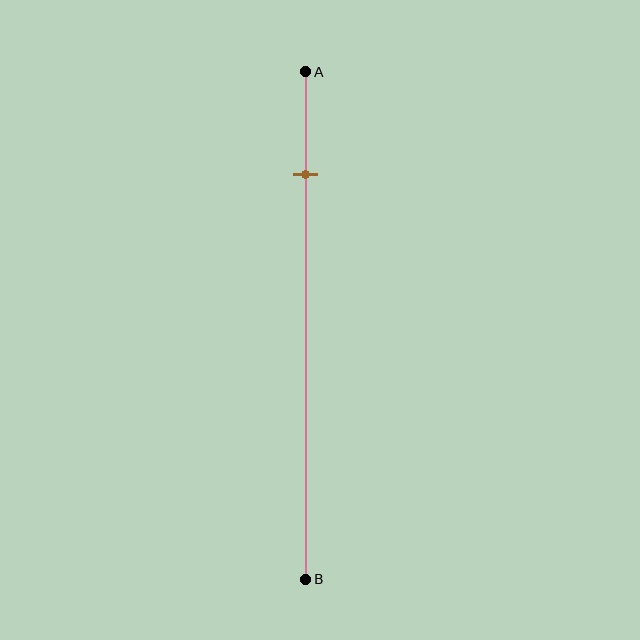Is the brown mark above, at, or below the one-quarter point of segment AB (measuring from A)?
The brown mark is above the one-quarter point of segment AB.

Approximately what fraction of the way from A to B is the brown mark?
The brown mark is approximately 20% of the way from A to B.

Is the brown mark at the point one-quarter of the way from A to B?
No, the mark is at about 20% from A, not at the 25% one-quarter point.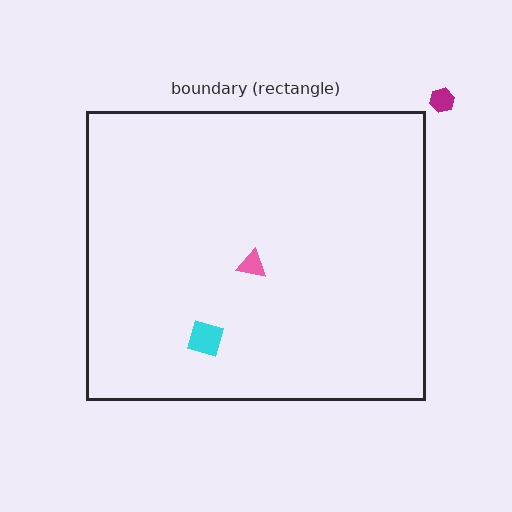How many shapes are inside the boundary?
2 inside, 1 outside.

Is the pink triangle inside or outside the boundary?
Inside.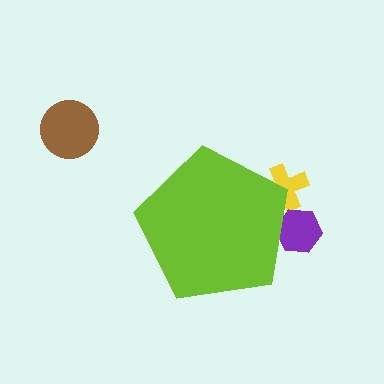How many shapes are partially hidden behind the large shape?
2 shapes are partially hidden.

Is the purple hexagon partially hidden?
Yes, the purple hexagon is partially hidden behind the lime pentagon.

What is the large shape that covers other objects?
A lime pentagon.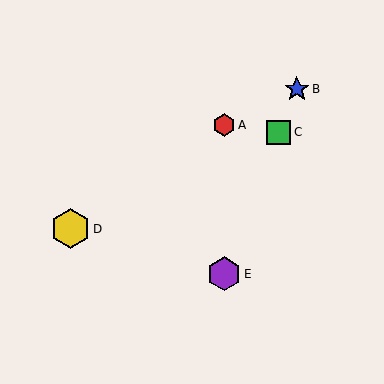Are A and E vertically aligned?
Yes, both are at x≈224.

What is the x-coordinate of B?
Object B is at x≈297.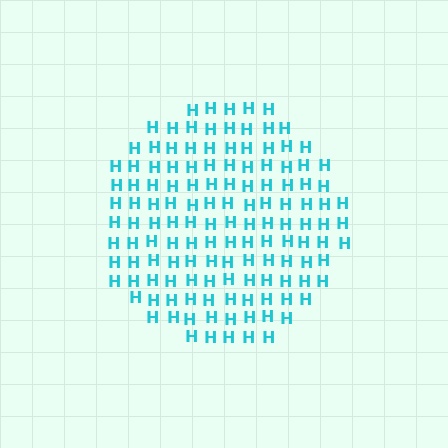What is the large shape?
The large shape is a circle.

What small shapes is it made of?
It is made of small letter H's.